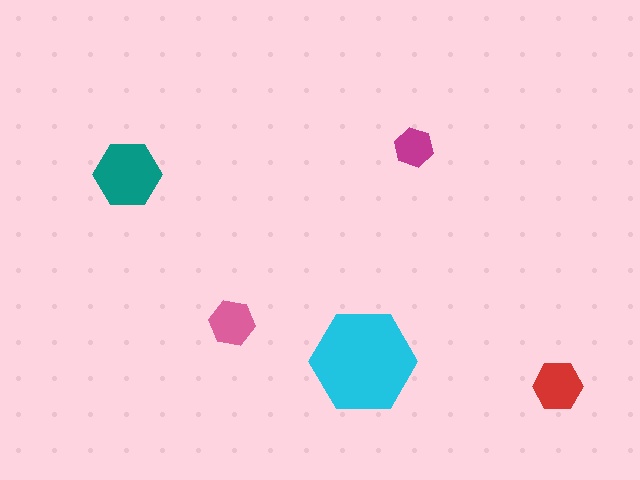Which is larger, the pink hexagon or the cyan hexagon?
The cyan one.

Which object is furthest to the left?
The teal hexagon is leftmost.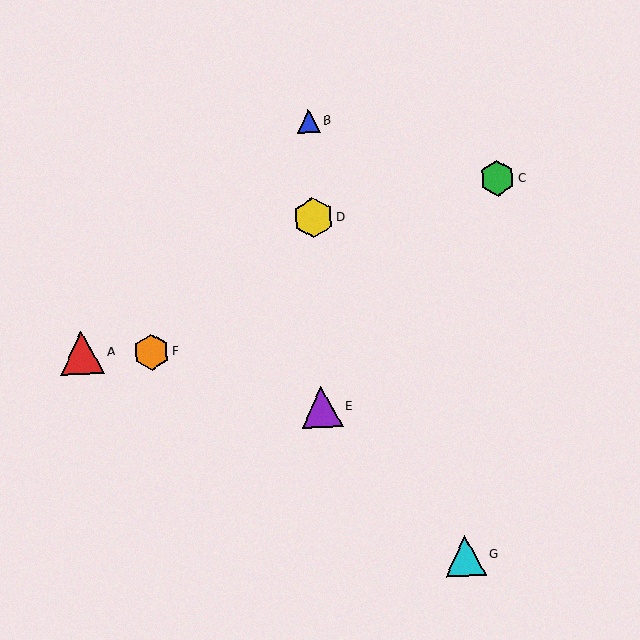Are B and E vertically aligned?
Yes, both are at x≈309.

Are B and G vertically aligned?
No, B is at x≈309 and G is at x≈465.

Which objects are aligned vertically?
Objects B, D, E are aligned vertically.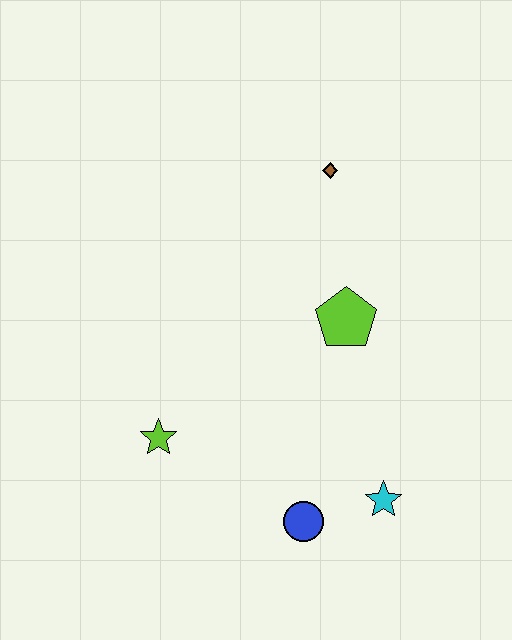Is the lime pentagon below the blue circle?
No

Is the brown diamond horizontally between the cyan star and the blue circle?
Yes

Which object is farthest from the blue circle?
The brown diamond is farthest from the blue circle.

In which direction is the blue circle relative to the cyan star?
The blue circle is to the left of the cyan star.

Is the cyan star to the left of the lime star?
No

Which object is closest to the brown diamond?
The lime pentagon is closest to the brown diamond.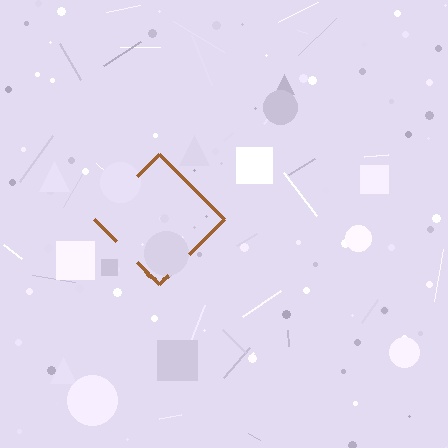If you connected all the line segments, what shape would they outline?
They would outline a diamond.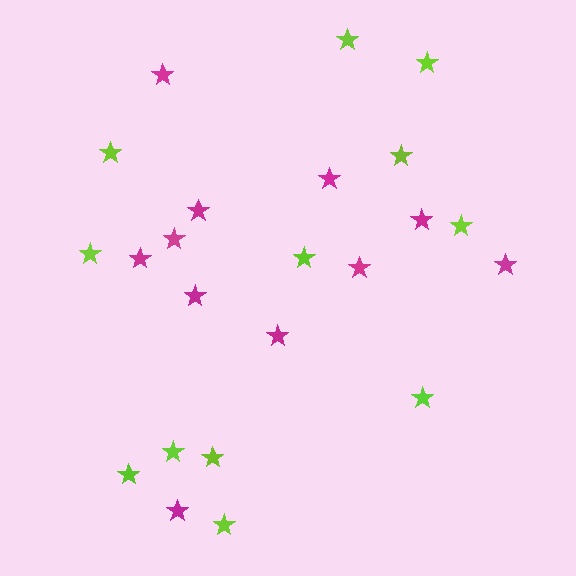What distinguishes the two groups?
There are 2 groups: one group of lime stars (12) and one group of magenta stars (11).